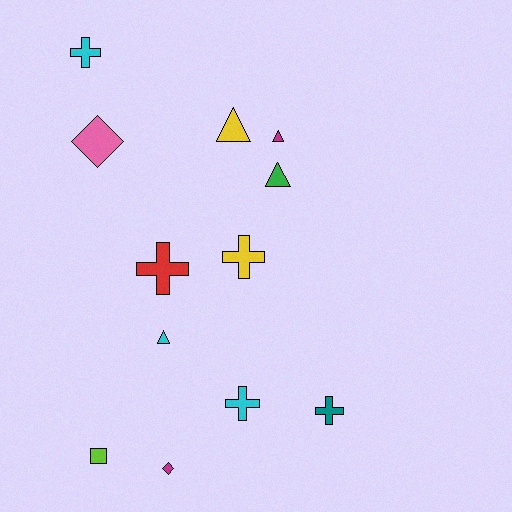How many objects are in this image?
There are 12 objects.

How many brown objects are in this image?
There are no brown objects.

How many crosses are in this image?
There are 5 crosses.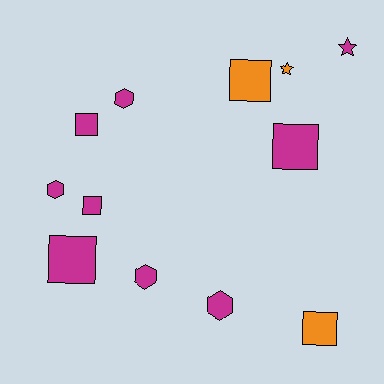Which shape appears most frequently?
Square, with 6 objects.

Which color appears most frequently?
Magenta, with 9 objects.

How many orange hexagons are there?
There are no orange hexagons.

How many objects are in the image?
There are 12 objects.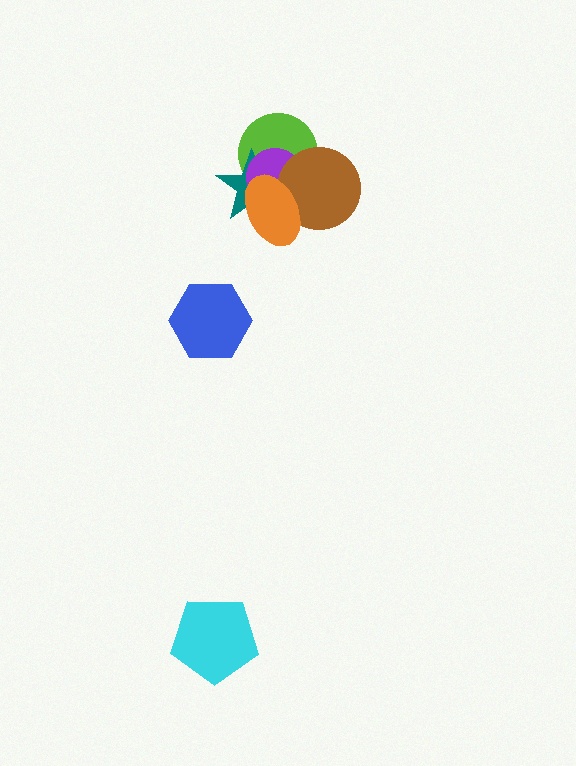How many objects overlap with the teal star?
4 objects overlap with the teal star.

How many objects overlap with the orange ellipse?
4 objects overlap with the orange ellipse.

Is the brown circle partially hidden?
Yes, it is partially covered by another shape.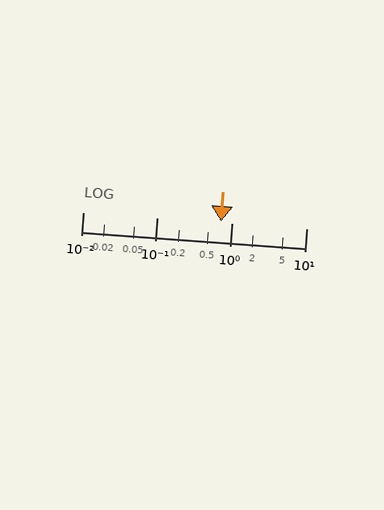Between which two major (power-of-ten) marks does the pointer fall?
The pointer is between 0.1 and 1.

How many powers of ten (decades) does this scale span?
The scale spans 3 decades, from 0.01 to 10.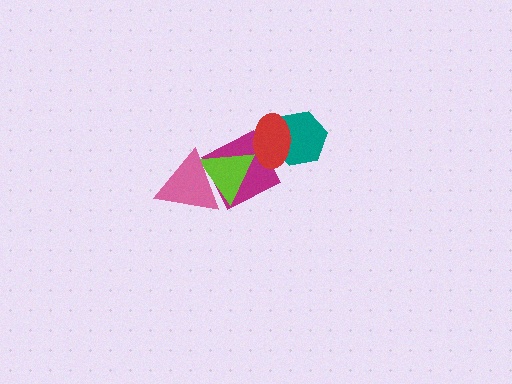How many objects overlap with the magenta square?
3 objects overlap with the magenta square.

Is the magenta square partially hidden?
Yes, it is partially covered by another shape.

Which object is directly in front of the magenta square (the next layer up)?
The lime triangle is directly in front of the magenta square.